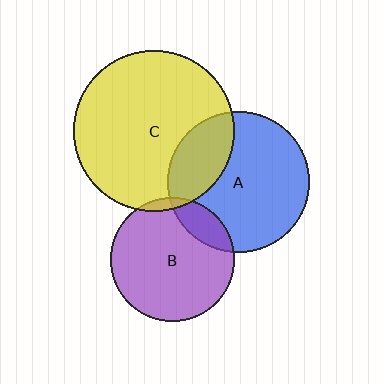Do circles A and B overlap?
Yes.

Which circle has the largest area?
Circle C (yellow).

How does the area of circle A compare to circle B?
Approximately 1.3 times.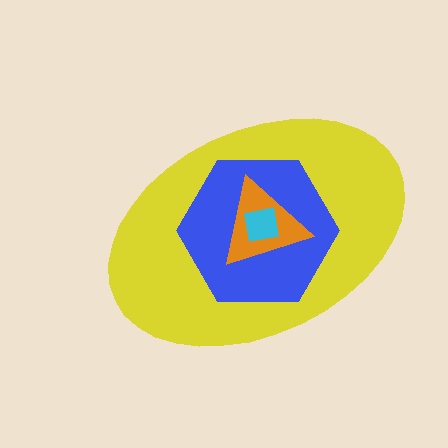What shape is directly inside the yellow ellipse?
The blue hexagon.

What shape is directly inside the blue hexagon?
The orange triangle.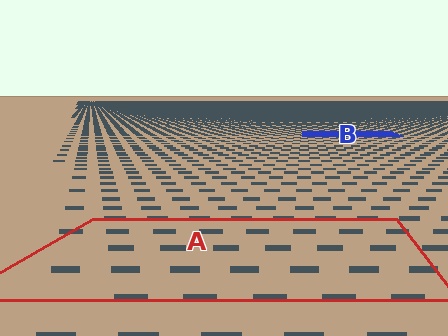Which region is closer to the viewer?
Region A is closer. The texture elements there are larger and more spread out.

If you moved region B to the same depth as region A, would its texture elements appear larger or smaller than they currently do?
They would appear larger. At a closer depth, the same texture elements are projected at a bigger on-screen size.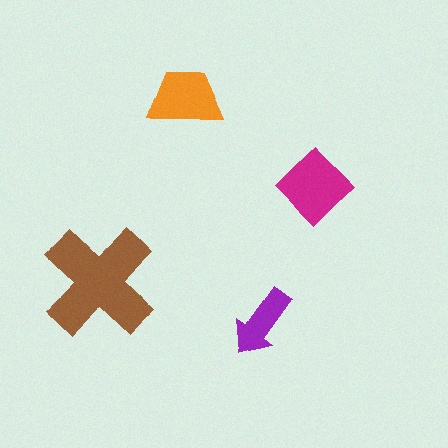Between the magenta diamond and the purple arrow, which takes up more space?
The magenta diamond.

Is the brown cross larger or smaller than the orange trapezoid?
Larger.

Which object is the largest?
The brown cross.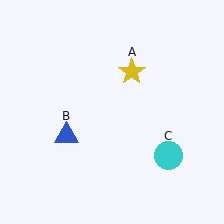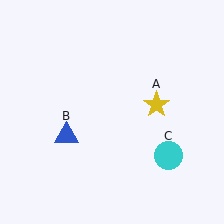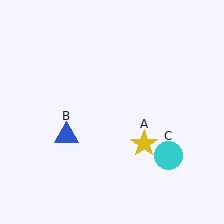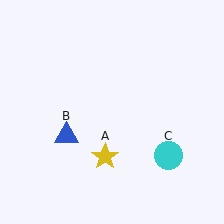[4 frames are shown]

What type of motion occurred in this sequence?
The yellow star (object A) rotated clockwise around the center of the scene.